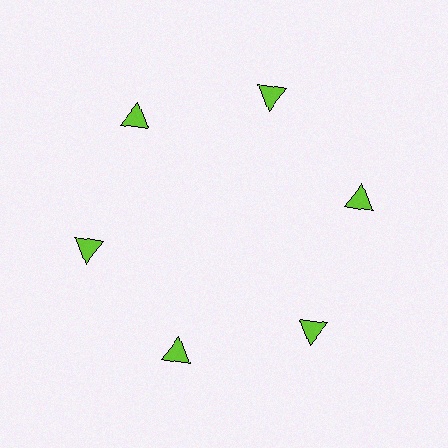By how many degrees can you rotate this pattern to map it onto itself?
The pattern maps onto itself every 60 degrees of rotation.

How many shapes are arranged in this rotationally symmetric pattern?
There are 6 shapes, arranged in 6 groups of 1.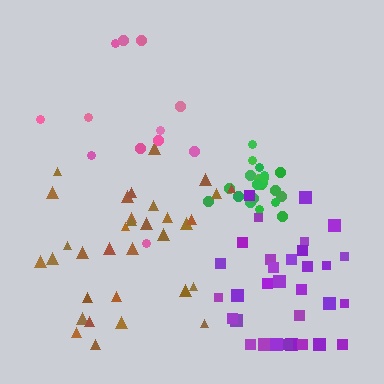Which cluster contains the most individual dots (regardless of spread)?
Brown (34).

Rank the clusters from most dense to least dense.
green, brown, purple, pink.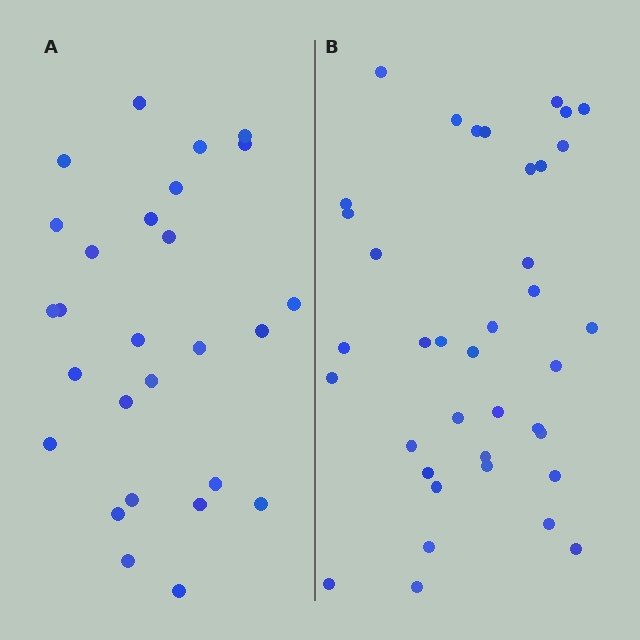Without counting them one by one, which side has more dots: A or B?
Region B (the right region) has more dots.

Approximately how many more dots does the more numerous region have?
Region B has roughly 12 or so more dots than region A.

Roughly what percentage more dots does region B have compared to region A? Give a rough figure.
About 40% more.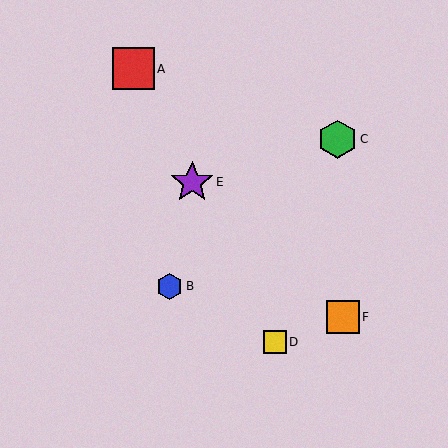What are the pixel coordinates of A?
Object A is at (133, 69).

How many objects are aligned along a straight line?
3 objects (A, D, E) are aligned along a straight line.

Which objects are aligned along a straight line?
Objects A, D, E are aligned along a straight line.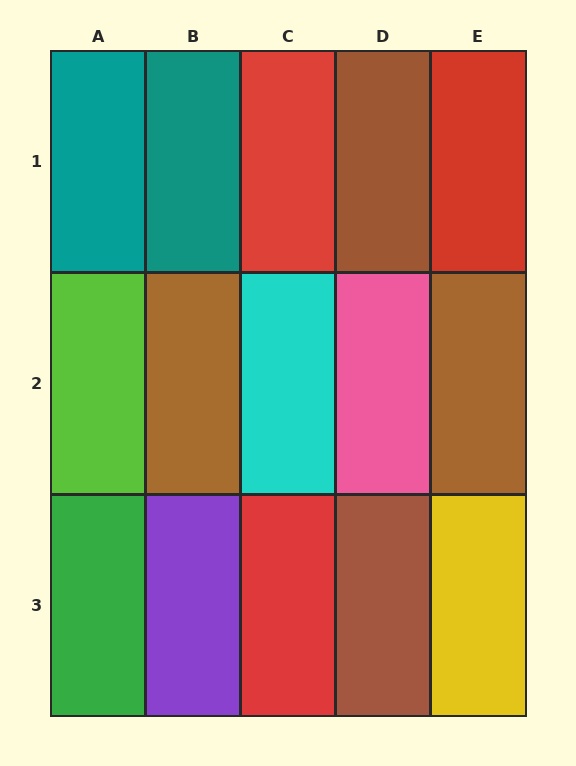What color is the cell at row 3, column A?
Green.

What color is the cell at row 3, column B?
Purple.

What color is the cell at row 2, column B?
Brown.